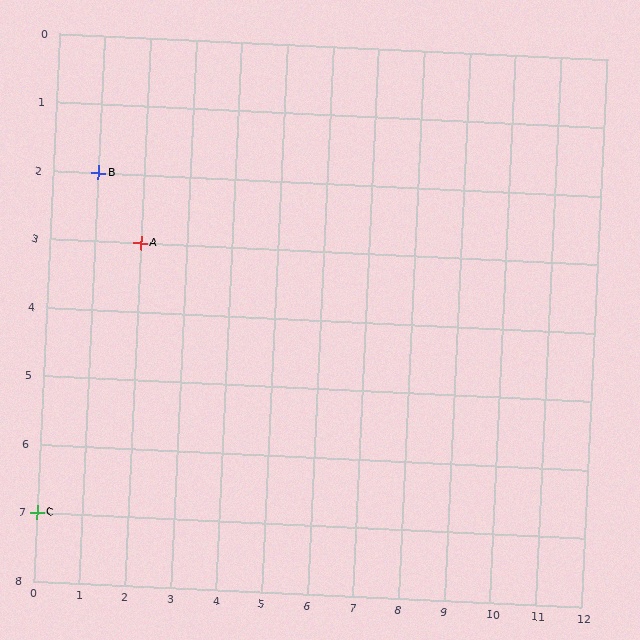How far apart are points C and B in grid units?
Points C and B are 1 column and 5 rows apart (about 5.1 grid units diagonally).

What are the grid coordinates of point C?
Point C is at grid coordinates (0, 7).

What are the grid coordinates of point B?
Point B is at grid coordinates (1, 2).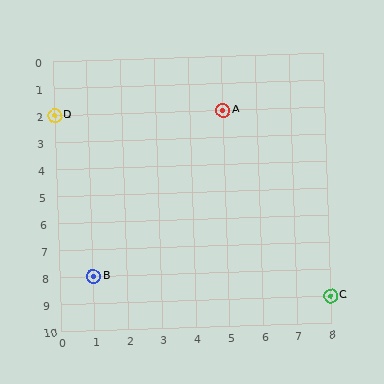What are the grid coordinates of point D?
Point D is at grid coordinates (0, 2).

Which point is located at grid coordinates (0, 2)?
Point D is at (0, 2).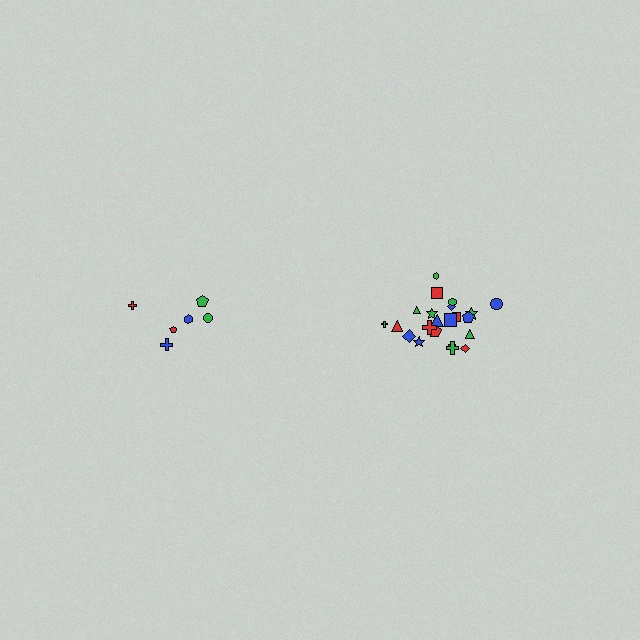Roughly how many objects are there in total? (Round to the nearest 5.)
Roughly 30 objects in total.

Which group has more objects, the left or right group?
The right group.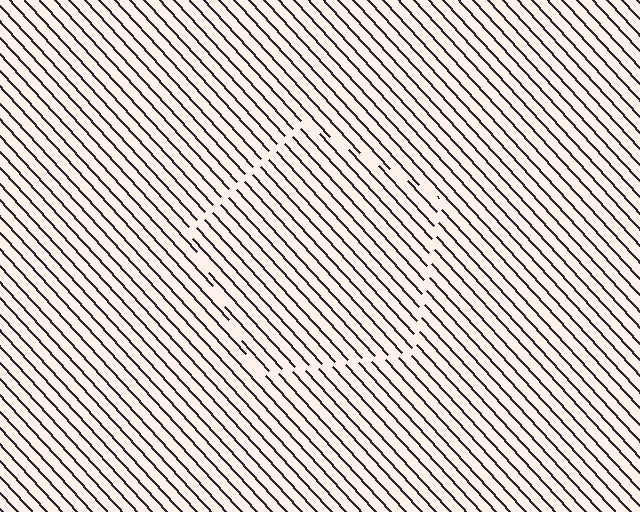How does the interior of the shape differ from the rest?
The interior of the shape contains the same grating, shifted by half a period — the contour is defined by the phase discontinuity where line-ends from the inner and outer gratings abut.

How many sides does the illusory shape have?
5 sides — the line-ends trace a pentagon.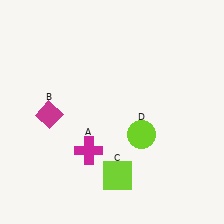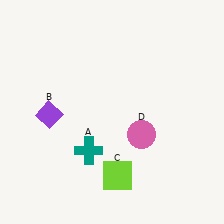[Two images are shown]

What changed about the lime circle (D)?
In Image 1, D is lime. In Image 2, it changed to pink.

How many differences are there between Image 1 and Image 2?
There are 3 differences between the two images.